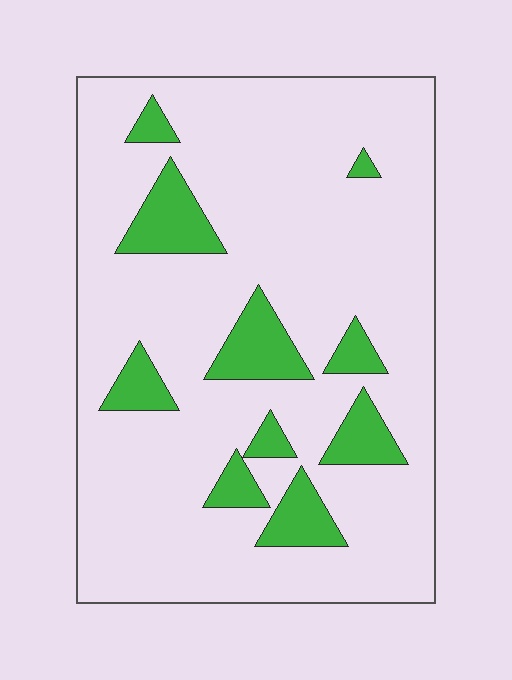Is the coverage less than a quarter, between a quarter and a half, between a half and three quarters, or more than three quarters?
Less than a quarter.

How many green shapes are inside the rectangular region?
10.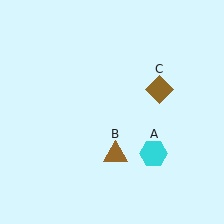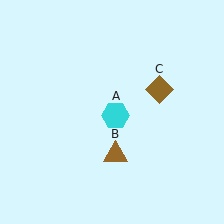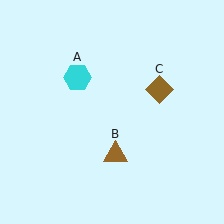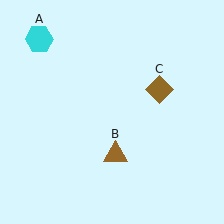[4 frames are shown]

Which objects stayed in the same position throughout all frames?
Brown triangle (object B) and brown diamond (object C) remained stationary.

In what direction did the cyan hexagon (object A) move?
The cyan hexagon (object A) moved up and to the left.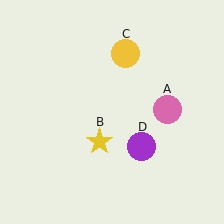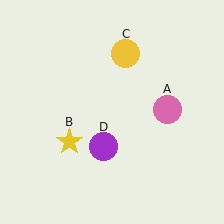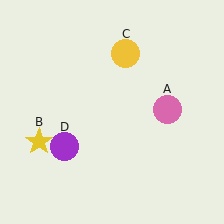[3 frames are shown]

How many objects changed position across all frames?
2 objects changed position: yellow star (object B), purple circle (object D).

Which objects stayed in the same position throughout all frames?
Pink circle (object A) and yellow circle (object C) remained stationary.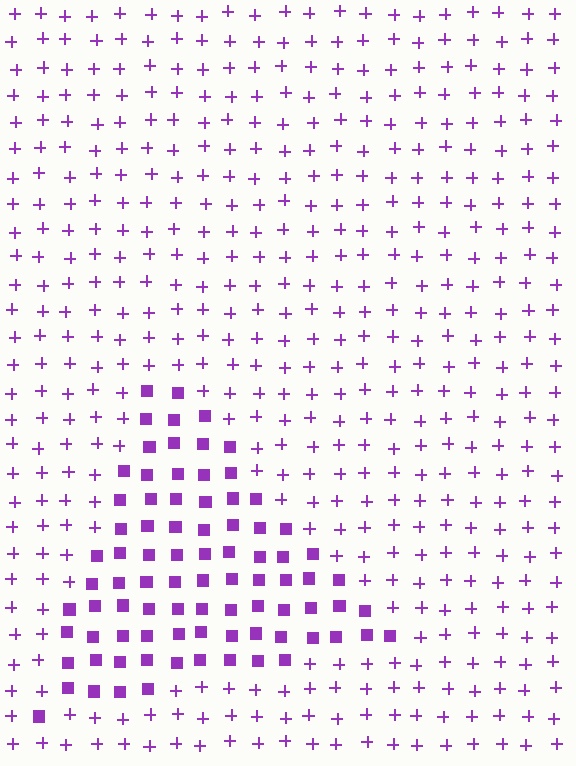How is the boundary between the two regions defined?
The boundary is defined by a change in element shape: squares inside vs. plus signs outside. All elements share the same color and spacing.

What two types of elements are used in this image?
The image uses squares inside the triangle region and plus signs outside it.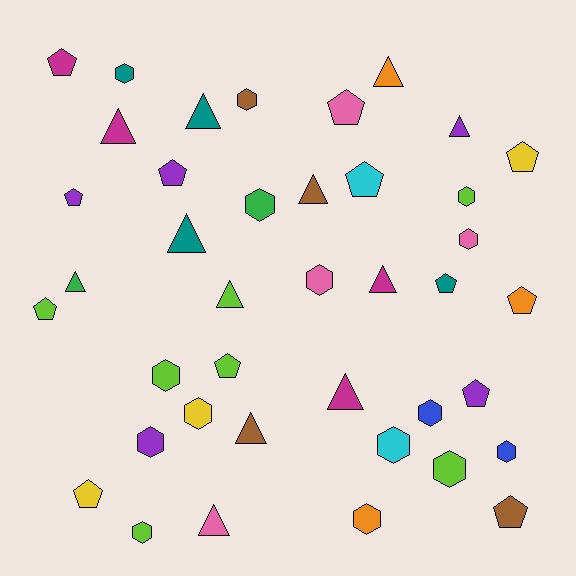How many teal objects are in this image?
There are 4 teal objects.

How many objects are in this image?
There are 40 objects.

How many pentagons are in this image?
There are 13 pentagons.